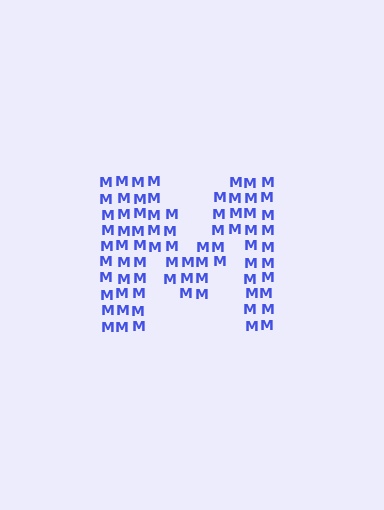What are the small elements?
The small elements are letter M's.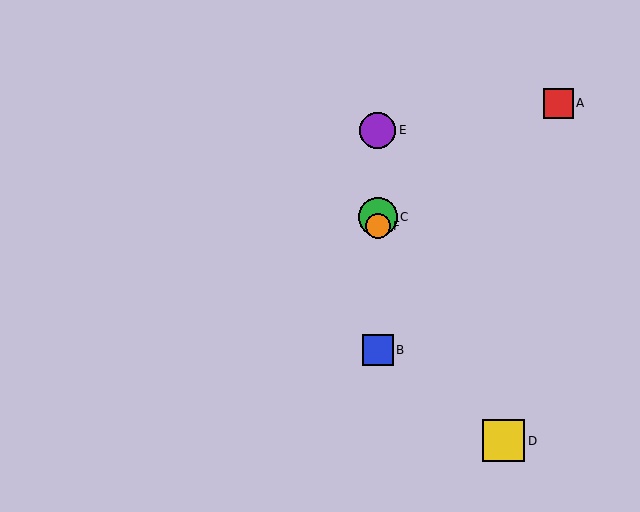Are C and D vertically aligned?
No, C is at x≈378 and D is at x≈504.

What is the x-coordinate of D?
Object D is at x≈504.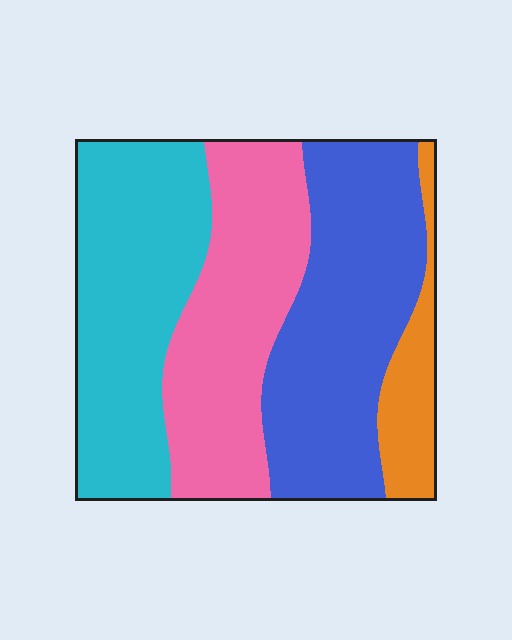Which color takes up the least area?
Orange, at roughly 10%.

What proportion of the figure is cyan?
Cyan covers about 30% of the figure.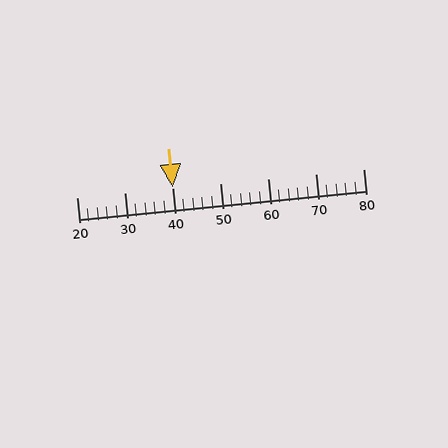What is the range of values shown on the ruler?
The ruler shows values from 20 to 80.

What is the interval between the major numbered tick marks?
The major tick marks are spaced 10 units apart.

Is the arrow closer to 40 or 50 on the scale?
The arrow is closer to 40.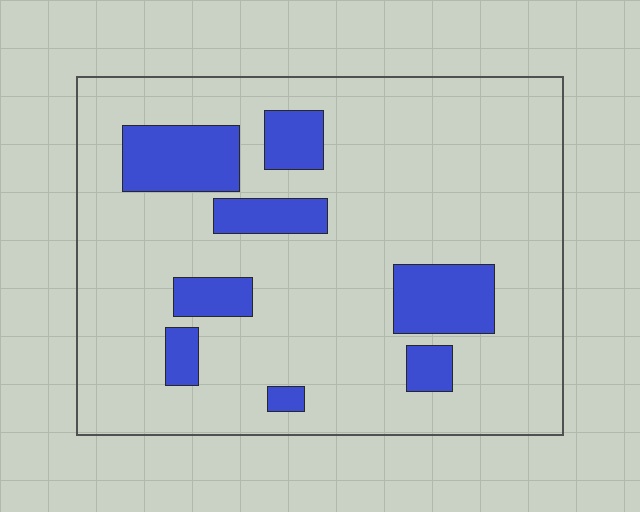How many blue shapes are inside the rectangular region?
8.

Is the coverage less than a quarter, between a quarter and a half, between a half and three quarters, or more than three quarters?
Less than a quarter.